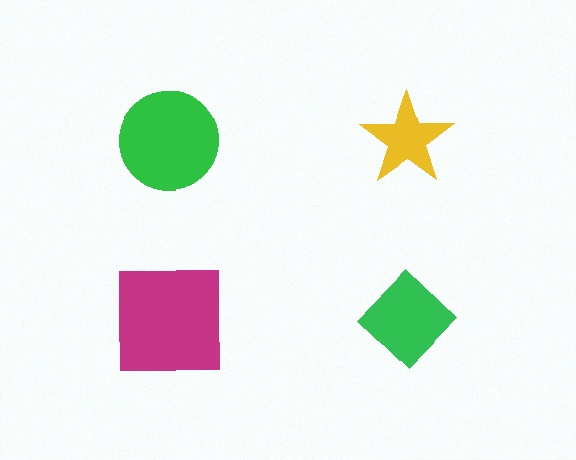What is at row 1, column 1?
A green circle.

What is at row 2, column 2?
A green diamond.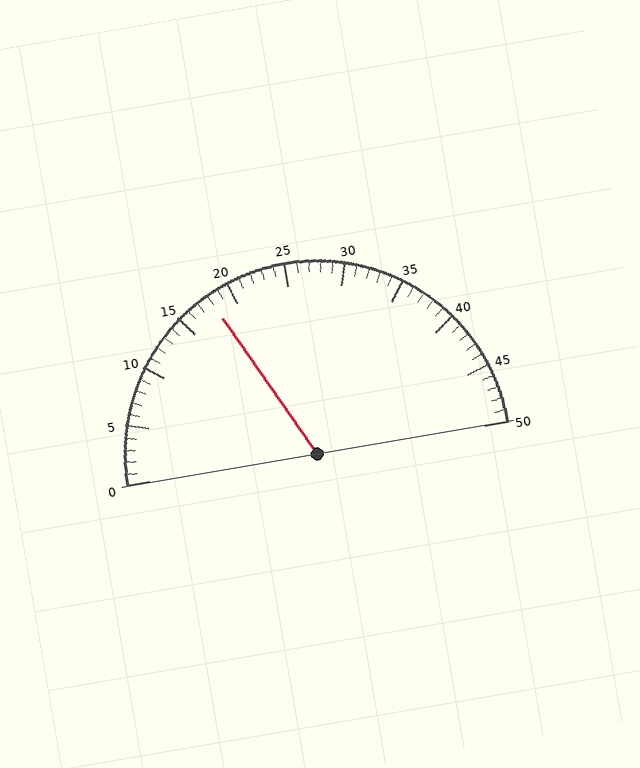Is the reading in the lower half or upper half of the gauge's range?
The reading is in the lower half of the range (0 to 50).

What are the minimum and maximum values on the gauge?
The gauge ranges from 0 to 50.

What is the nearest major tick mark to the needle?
The nearest major tick mark is 20.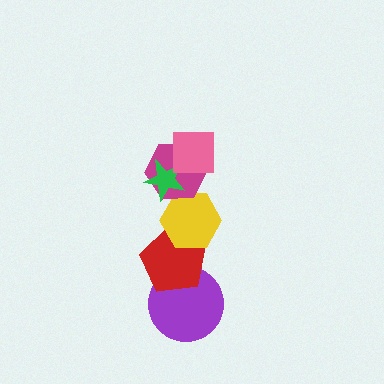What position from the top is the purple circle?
The purple circle is 6th from the top.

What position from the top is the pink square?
The pink square is 1st from the top.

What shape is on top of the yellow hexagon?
The magenta hexagon is on top of the yellow hexagon.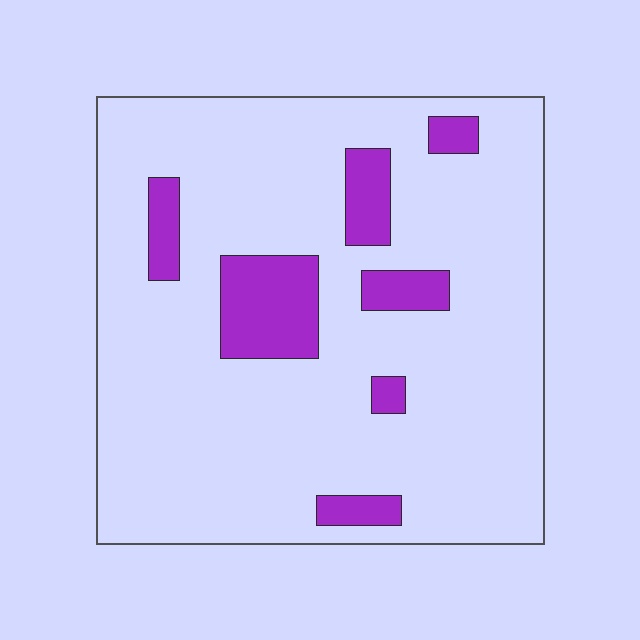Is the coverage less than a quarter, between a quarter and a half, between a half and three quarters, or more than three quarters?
Less than a quarter.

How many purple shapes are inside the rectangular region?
7.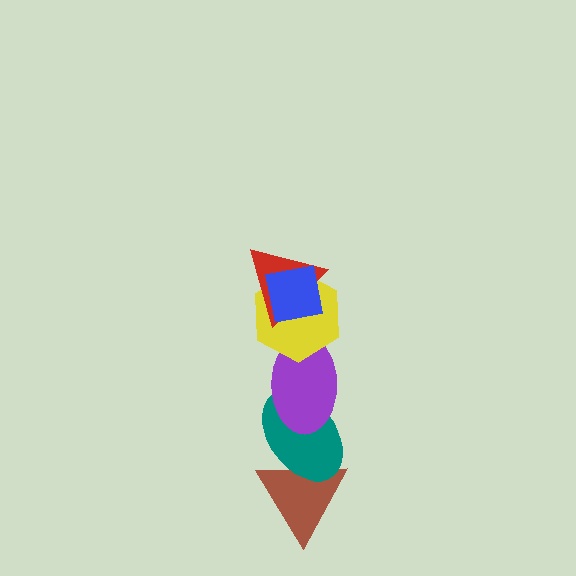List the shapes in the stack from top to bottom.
From top to bottom: the blue square, the red triangle, the yellow hexagon, the purple ellipse, the teal ellipse, the brown triangle.